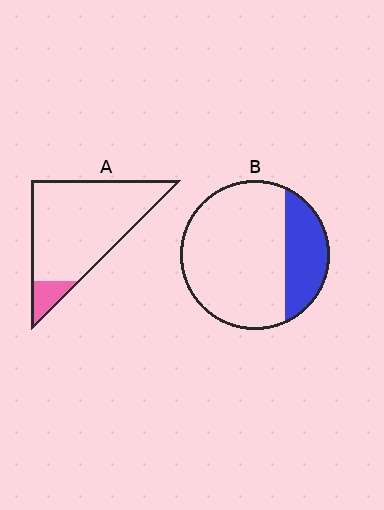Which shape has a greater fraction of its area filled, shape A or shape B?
Shape B.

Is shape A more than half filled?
No.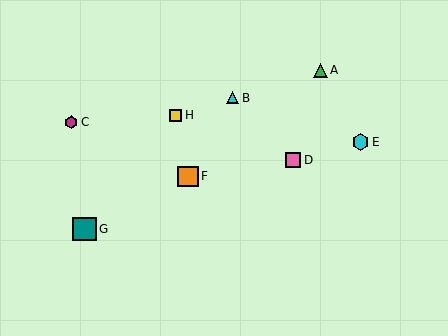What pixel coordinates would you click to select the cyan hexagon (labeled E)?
Click at (360, 142) to select the cyan hexagon E.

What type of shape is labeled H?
Shape H is a yellow square.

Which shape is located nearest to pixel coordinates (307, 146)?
The pink square (labeled D) at (293, 160) is nearest to that location.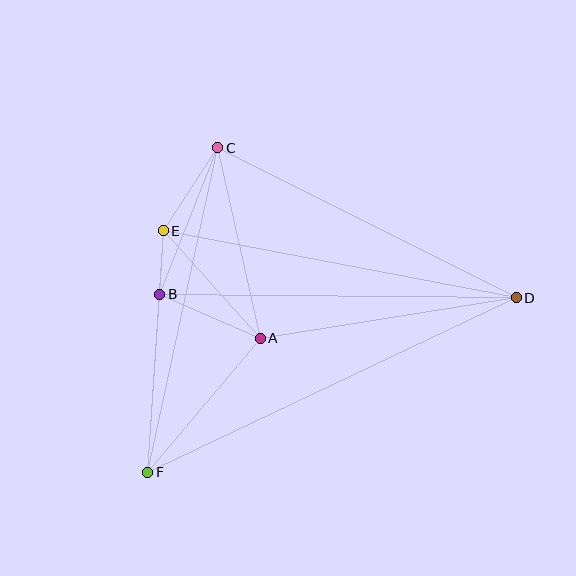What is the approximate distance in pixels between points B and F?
The distance between B and F is approximately 178 pixels.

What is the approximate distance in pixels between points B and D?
The distance between B and D is approximately 356 pixels.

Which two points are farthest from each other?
Points D and F are farthest from each other.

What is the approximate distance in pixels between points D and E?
The distance between D and E is approximately 359 pixels.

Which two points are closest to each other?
Points B and E are closest to each other.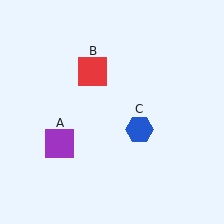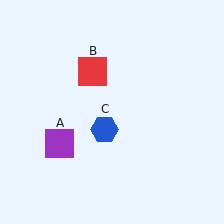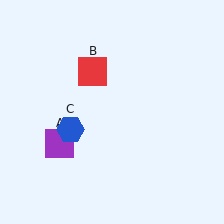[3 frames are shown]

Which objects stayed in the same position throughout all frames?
Purple square (object A) and red square (object B) remained stationary.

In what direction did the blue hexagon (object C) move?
The blue hexagon (object C) moved left.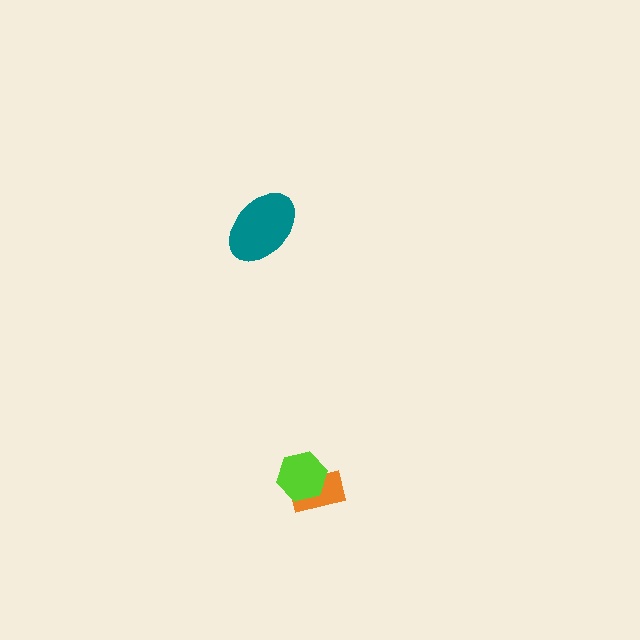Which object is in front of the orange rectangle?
The lime hexagon is in front of the orange rectangle.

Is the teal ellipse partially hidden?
No, no other shape covers it.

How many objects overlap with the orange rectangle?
1 object overlaps with the orange rectangle.